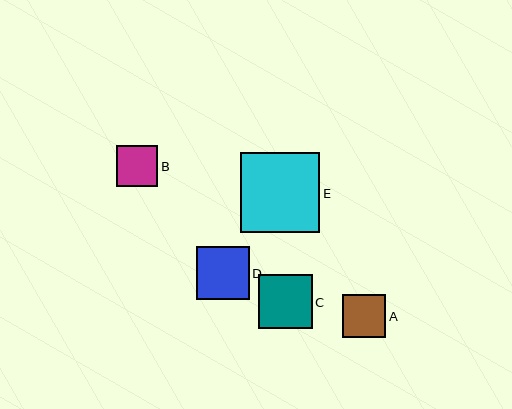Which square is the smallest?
Square B is the smallest with a size of approximately 41 pixels.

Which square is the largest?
Square E is the largest with a size of approximately 80 pixels.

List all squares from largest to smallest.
From largest to smallest: E, C, D, A, B.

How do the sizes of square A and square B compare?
Square A and square B are approximately the same size.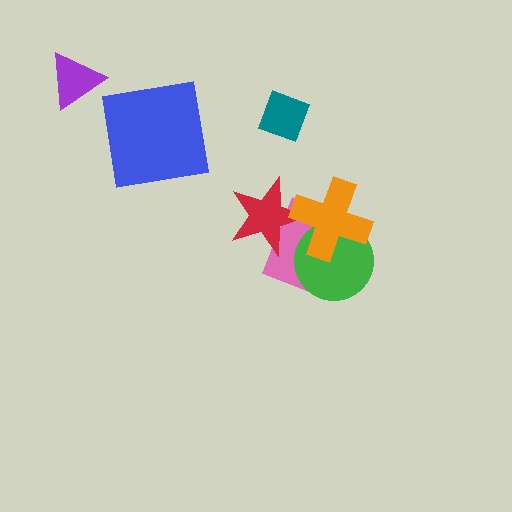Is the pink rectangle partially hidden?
Yes, it is partially covered by another shape.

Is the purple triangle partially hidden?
No, no other shape covers it.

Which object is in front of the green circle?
The orange cross is in front of the green circle.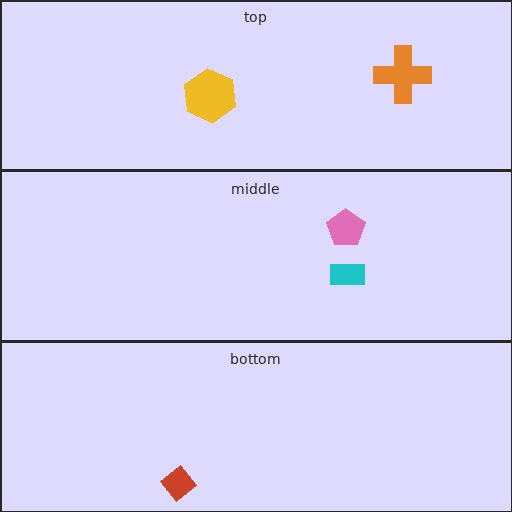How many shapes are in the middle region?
2.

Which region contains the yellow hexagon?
The top region.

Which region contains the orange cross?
The top region.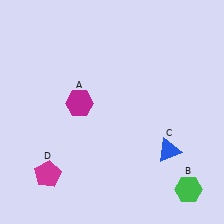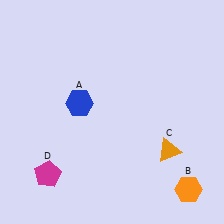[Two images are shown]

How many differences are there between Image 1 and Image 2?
There are 3 differences between the two images.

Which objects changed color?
A changed from magenta to blue. B changed from green to orange. C changed from blue to orange.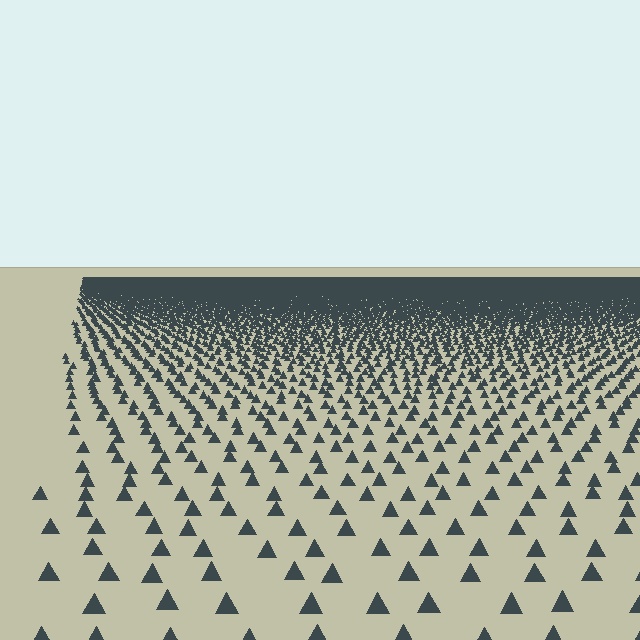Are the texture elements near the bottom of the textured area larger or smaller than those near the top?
Larger. Near the bottom, elements are closer to the viewer and appear at a bigger on-screen size.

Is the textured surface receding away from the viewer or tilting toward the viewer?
The surface is receding away from the viewer. Texture elements get smaller and denser toward the top.